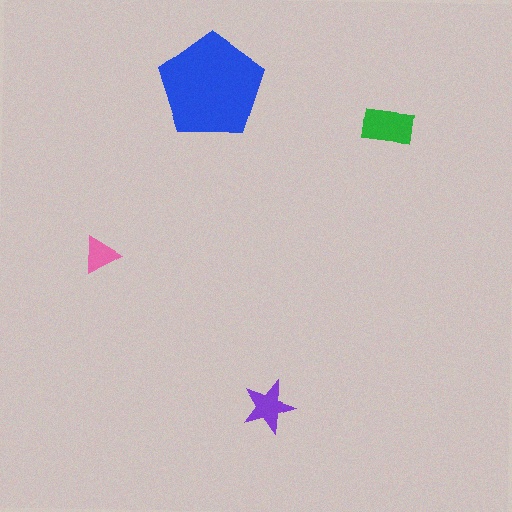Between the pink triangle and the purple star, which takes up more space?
The purple star.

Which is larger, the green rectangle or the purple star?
The green rectangle.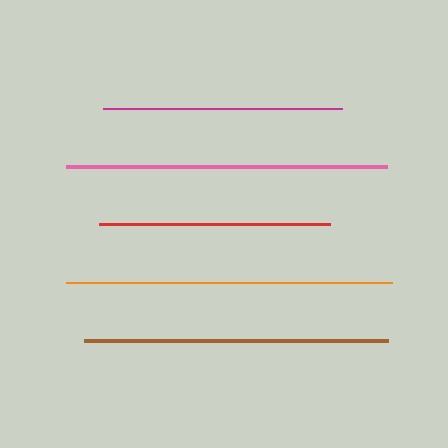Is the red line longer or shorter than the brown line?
The brown line is longer than the red line.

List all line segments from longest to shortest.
From longest to shortest: orange, pink, brown, magenta, red.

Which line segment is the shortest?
The red line is the shortest at approximately 231 pixels.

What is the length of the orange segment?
The orange segment is approximately 326 pixels long.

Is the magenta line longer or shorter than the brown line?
The brown line is longer than the magenta line.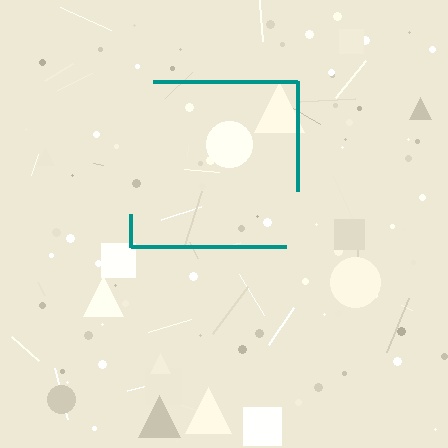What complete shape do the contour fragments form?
The contour fragments form a square.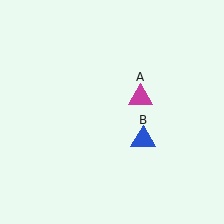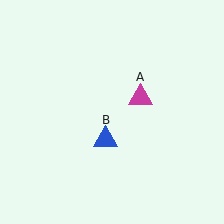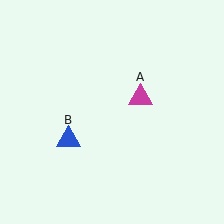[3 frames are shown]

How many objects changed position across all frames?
1 object changed position: blue triangle (object B).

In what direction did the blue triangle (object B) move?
The blue triangle (object B) moved left.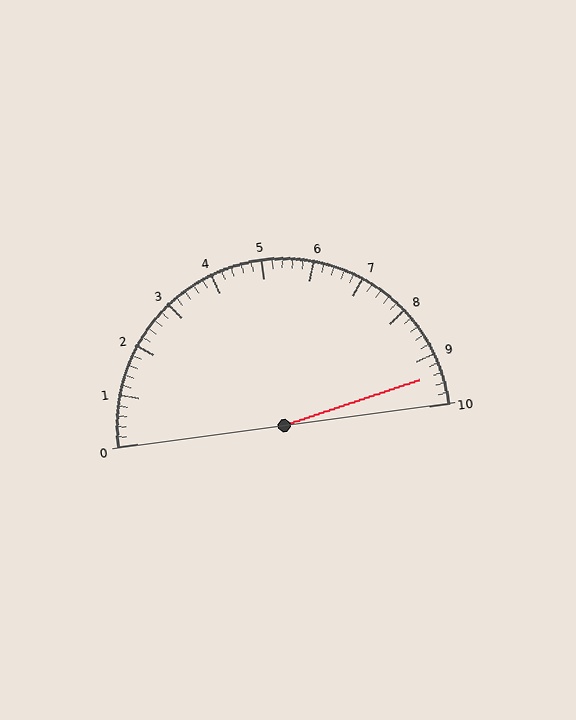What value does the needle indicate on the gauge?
The needle indicates approximately 9.4.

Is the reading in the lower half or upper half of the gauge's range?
The reading is in the upper half of the range (0 to 10).